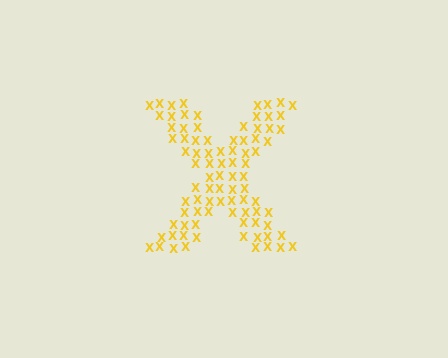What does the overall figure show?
The overall figure shows the letter X.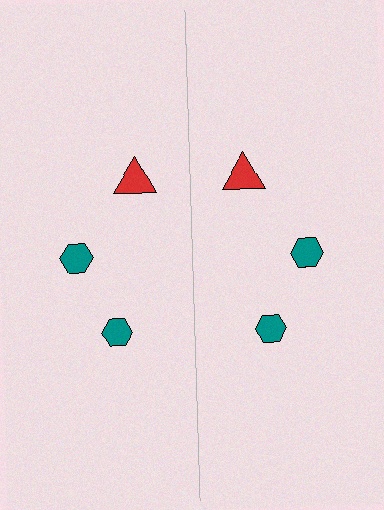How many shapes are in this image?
There are 6 shapes in this image.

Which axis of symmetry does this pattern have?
The pattern has a vertical axis of symmetry running through the center of the image.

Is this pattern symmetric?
Yes, this pattern has bilateral (reflection) symmetry.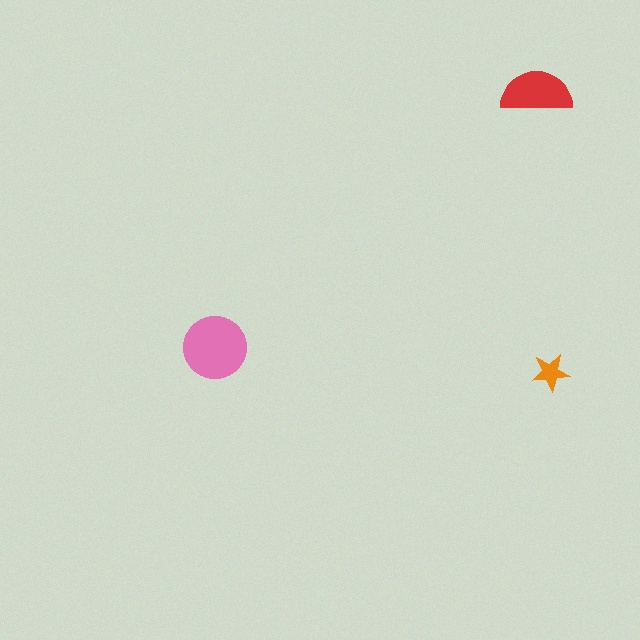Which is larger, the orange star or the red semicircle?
The red semicircle.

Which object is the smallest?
The orange star.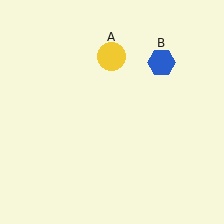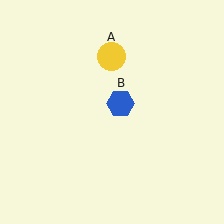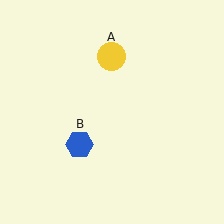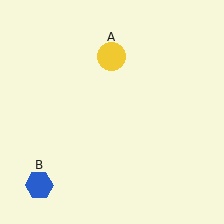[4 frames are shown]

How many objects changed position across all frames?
1 object changed position: blue hexagon (object B).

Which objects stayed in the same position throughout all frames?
Yellow circle (object A) remained stationary.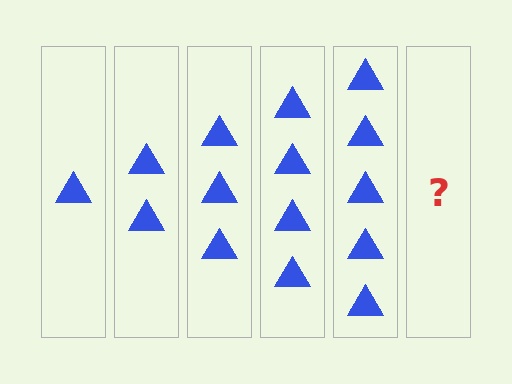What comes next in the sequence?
The next element should be 6 triangles.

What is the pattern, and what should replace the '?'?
The pattern is that each step adds one more triangle. The '?' should be 6 triangles.